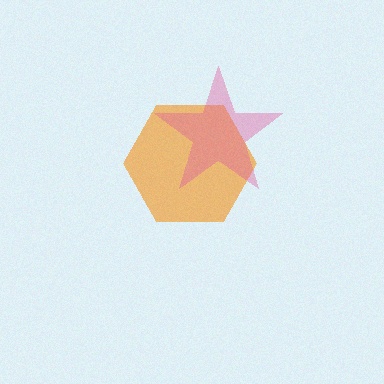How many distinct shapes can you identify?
There are 2 distinct shapes: an orange hexagon, a pink star.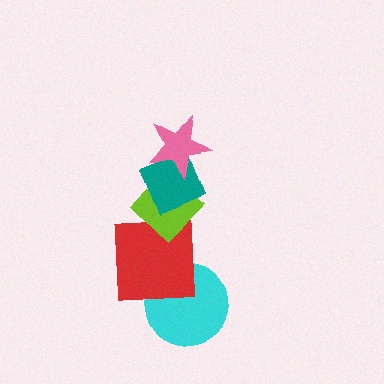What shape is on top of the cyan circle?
The red square is on top of the cyan circle.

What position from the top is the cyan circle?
The cyan circle is 5th from the top.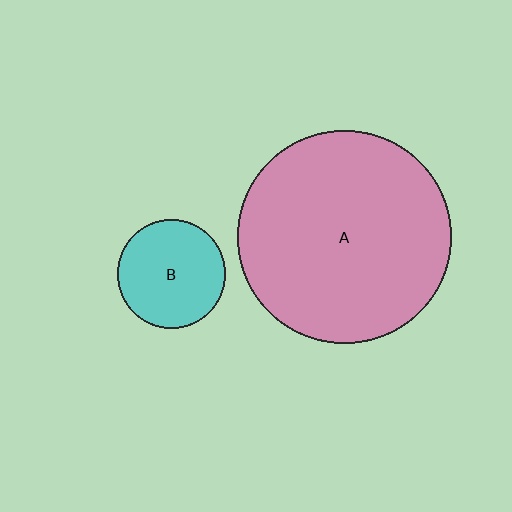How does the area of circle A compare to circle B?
Approximately 3.9 times.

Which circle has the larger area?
Circle A (pink).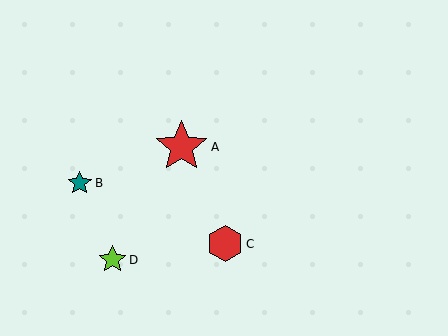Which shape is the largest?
The red star (labeled A) is the largest.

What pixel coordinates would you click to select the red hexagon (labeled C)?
Click at (225, 244) to select the red hexagon C.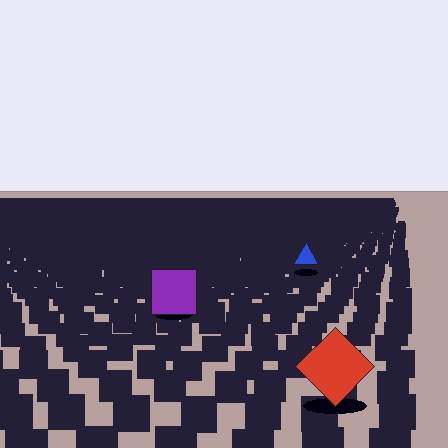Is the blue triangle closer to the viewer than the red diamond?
No. The red diamond is closer — you can tell from the texture gradient: the ground texture is coarser near it.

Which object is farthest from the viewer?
The blue triangle is farthest from the viewer. It appears smaller and the ground texture around it is denser.